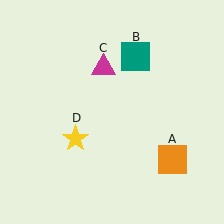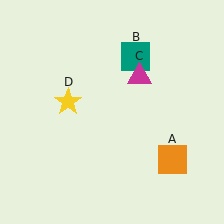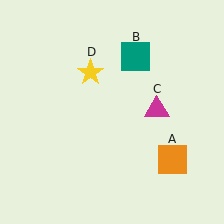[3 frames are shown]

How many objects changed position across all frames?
2 objects changed position: magenta triangle (object C), yellow star (object D).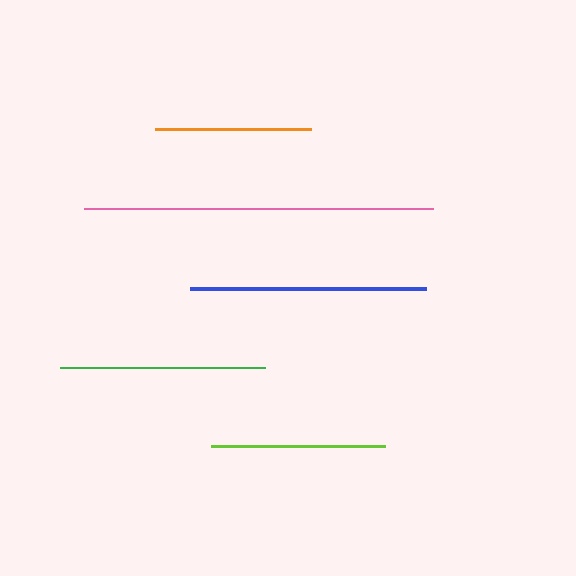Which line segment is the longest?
The pink line is the longest at approximately 348 pixels.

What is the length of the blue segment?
The blue segment is approximately 235 pixels long.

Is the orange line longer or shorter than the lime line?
The lime line is longer than the orange line.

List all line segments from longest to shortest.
From longest to shortest: pink, blue, green, lime, orange.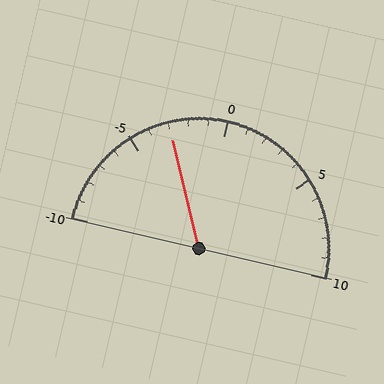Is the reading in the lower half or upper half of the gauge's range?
The reading is in the lower half of the range (-10 to 10).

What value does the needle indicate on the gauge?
The needle indicates approximately -3.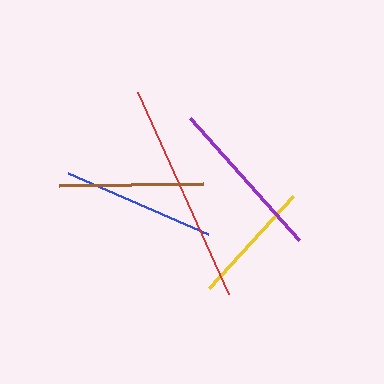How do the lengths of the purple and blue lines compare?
The purple and blue lines are approximately the same length.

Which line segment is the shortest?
The yellow line is the shortest at approximately 124 pixels.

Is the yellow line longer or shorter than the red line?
The red line is longer than the yellow line.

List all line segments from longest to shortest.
From longest to shortest: red, purple, blue, brown, yellow.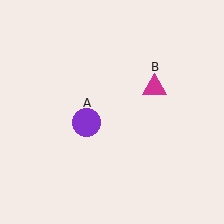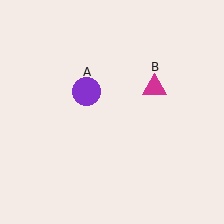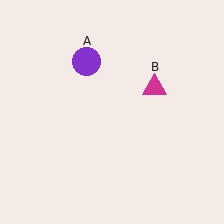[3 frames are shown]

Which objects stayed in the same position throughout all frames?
Magenta triangle (object B) remained stationary.